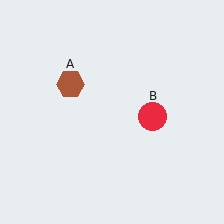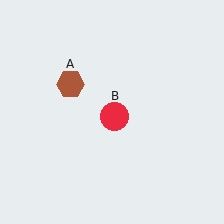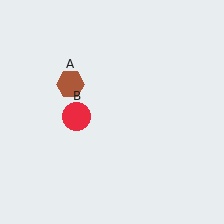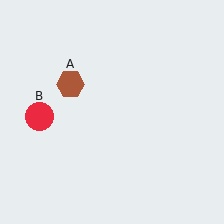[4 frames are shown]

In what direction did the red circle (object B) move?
The red circle (object B) moved left.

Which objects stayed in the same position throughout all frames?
Brown hexagon (object A) remained stationary.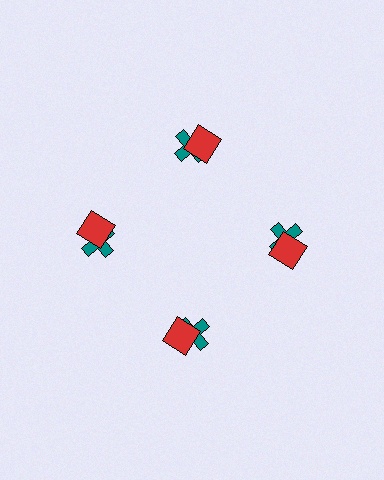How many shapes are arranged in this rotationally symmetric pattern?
There are 8 shapes, arranged in 4 groups of 2.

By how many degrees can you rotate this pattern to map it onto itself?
The pattern maps onto itself every 90 degrees of rotation.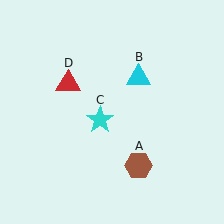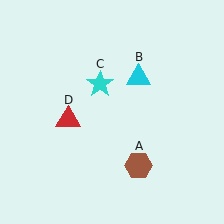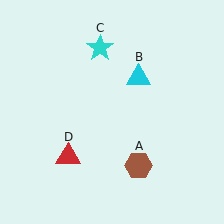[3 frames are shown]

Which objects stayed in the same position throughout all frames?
Brown hexagon (object A) and cyan triangle (object B) remained stationary.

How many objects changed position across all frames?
2 objects changed position: cyan star (object C), red triangle (object D).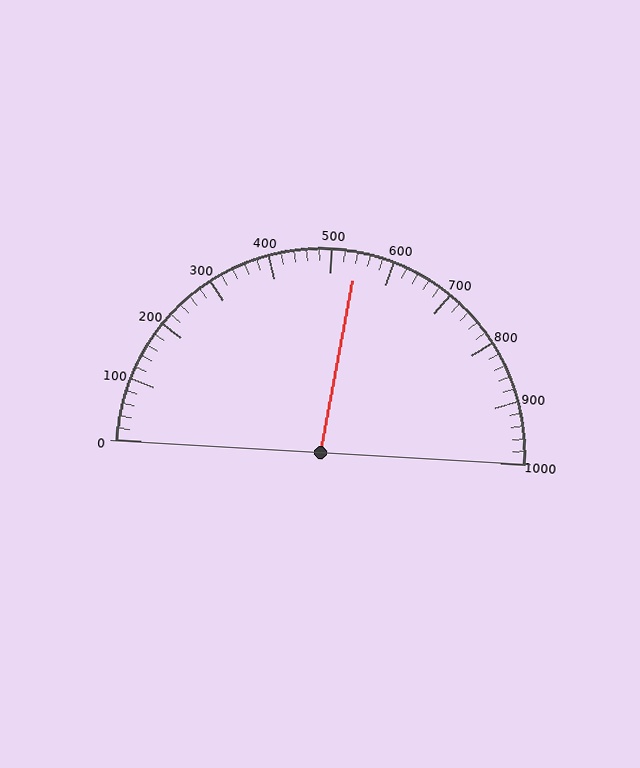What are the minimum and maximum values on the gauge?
The gauge ranges from 0 to 1000.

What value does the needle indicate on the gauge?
The needle indicates approximately 540.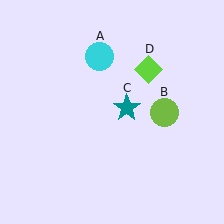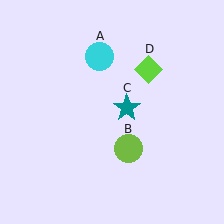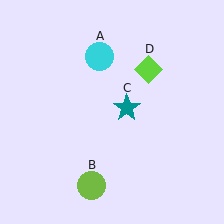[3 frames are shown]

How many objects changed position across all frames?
1 object changed position: lime circle (object B).